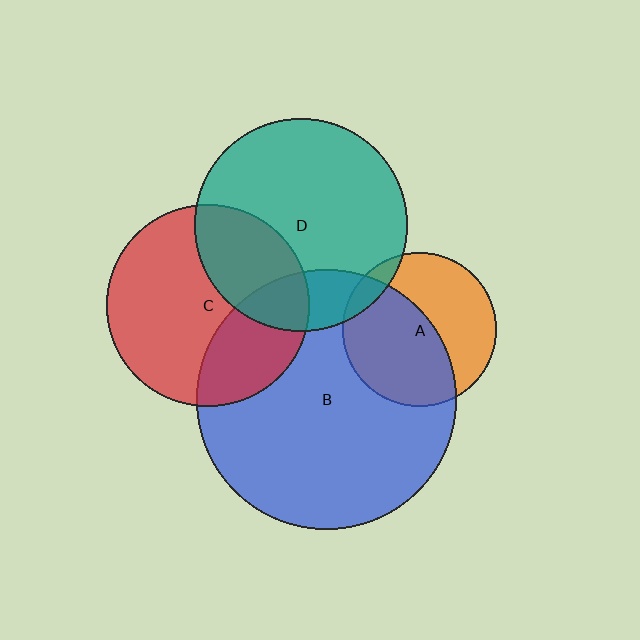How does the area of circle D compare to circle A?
Approximately 1.9 times.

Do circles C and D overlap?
Yes.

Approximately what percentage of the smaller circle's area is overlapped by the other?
Approximately 30%.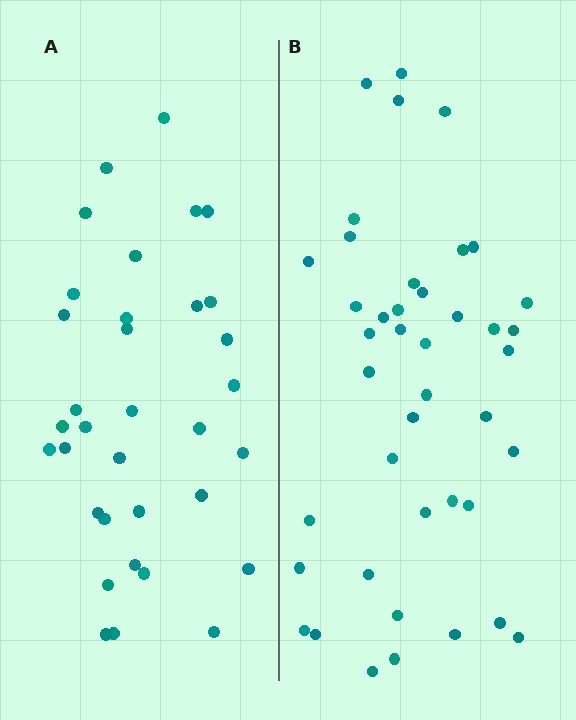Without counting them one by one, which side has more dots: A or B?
Region B (the right region) has more dots.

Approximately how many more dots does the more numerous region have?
Region B has roughly 8 or so more dots than region A.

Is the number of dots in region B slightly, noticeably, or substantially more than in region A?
Region B has only slightly more — the two regions are fairly close. The ratio is roughly 1.2 to 1.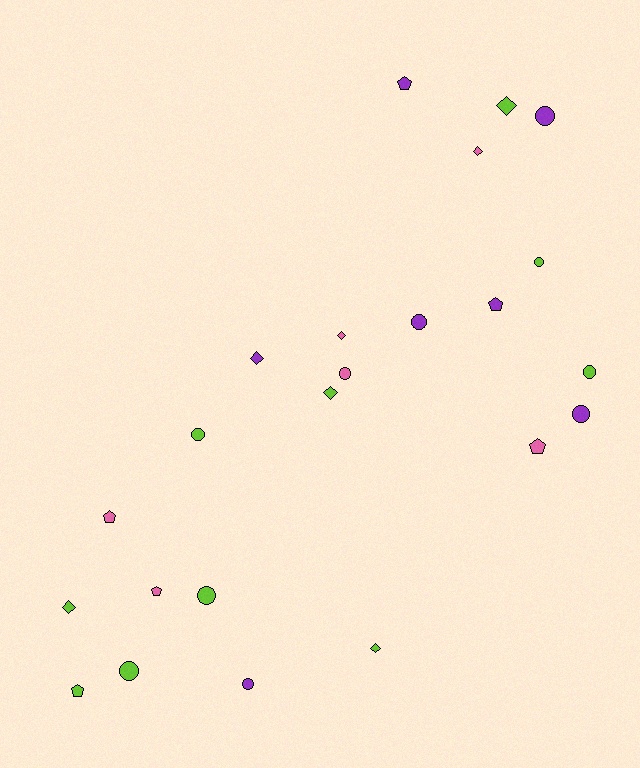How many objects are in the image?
There are 23 objects.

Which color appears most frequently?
Lime, with 10 objects.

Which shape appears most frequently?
Circle, with 10 objects.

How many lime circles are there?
There are 5 lime circles.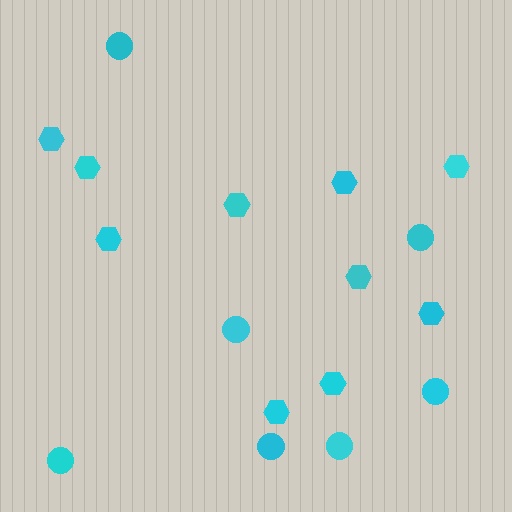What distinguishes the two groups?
There are 2 groups: one group of hexagons (10) and one group of circles (7).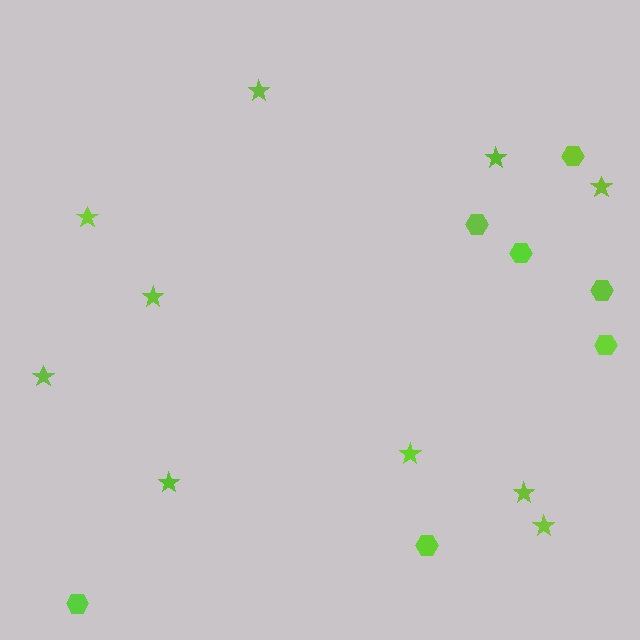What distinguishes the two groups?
There are 2 groups: one group of stars (10) and one group of hexagons (7).